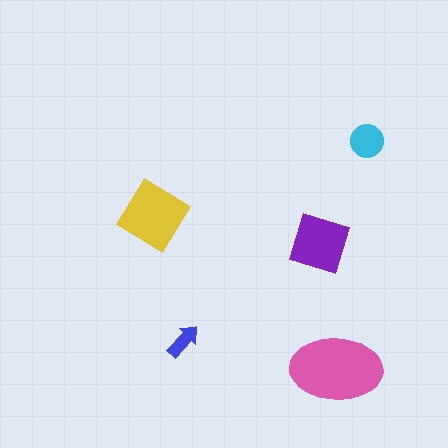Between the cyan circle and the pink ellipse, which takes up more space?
The pink ellipse.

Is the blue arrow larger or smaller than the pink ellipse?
Smaller.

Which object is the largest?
The pink ellipse.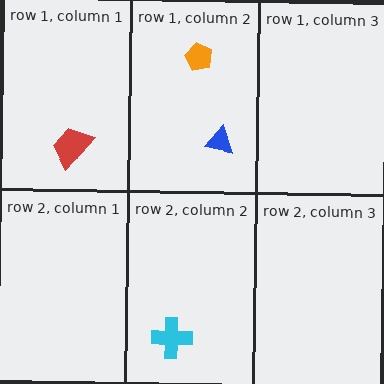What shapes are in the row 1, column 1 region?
The red trapezoid.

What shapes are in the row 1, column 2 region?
The orange pentagon, the blue triangle.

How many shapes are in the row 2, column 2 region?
1.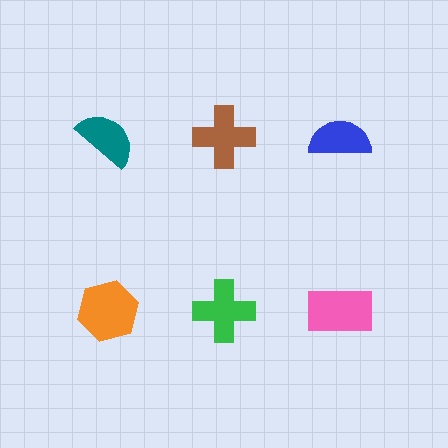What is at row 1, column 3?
A blue semicircle.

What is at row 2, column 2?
A green cross.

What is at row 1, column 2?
A brown cross.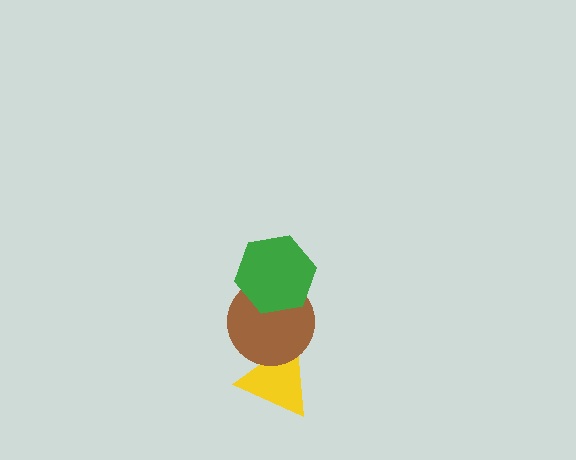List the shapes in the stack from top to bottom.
From top to bottom: the green hexagon, the brown circle, the yellow triangle.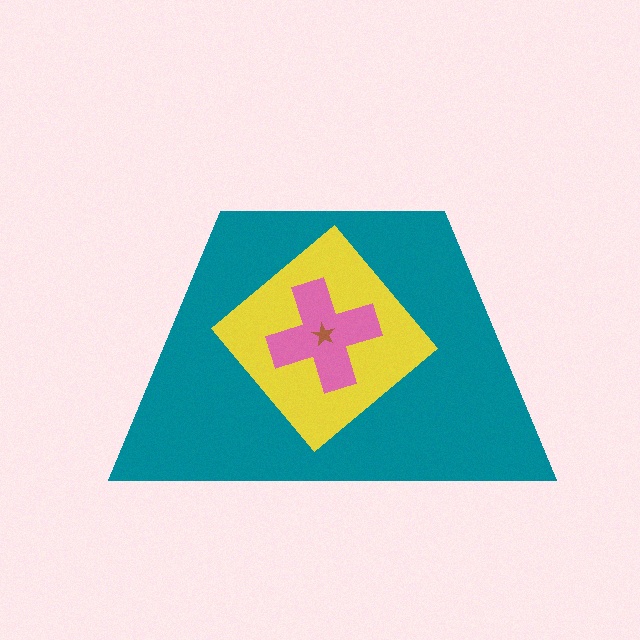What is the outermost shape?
The teal trapezoid.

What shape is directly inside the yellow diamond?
The pink cross.